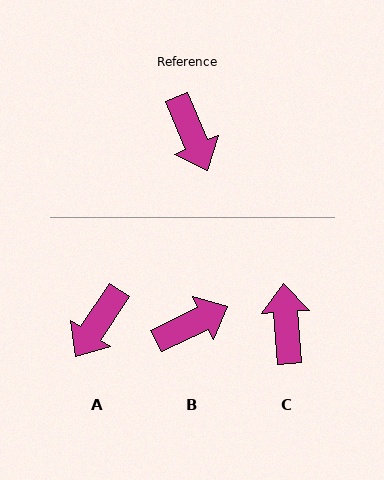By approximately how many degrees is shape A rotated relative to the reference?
Approximately 57 degrees clockwise.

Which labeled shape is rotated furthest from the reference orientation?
C, about 160 degrees away.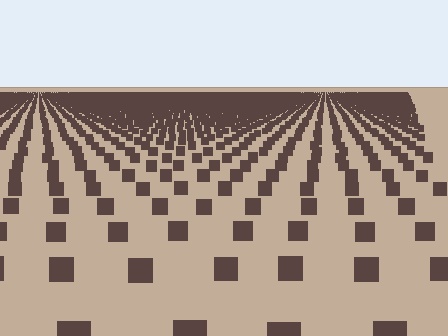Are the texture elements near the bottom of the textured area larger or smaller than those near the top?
Larger. Near the bottom, elements are closer to the viewer and appear at a bigger on-screen size.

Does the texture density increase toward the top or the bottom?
Density increases toward the top.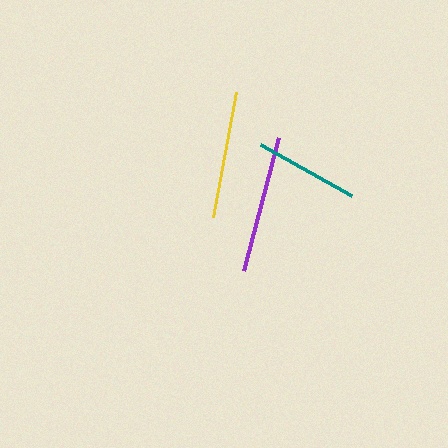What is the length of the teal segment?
The teal segment is approximately 104 pixels long.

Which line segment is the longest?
The purple line is the longest at approximately 137 pixels.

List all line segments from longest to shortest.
From longest to shortest: purple, yellow, teal.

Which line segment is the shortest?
The teal line is the shortest at approximately 104 pixels.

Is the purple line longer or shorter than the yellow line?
The purple line is longer than the yellow line.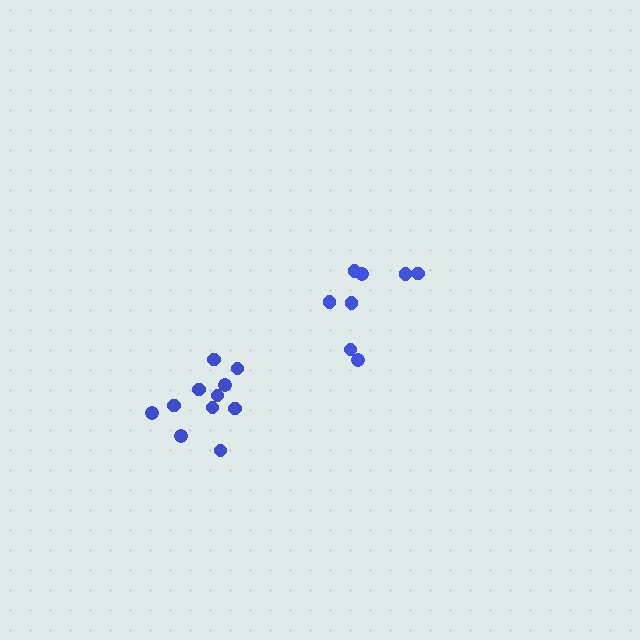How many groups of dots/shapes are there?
There are 2 groups.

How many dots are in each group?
Group 1: 11 dots, Group 2: 8 dots (19 total).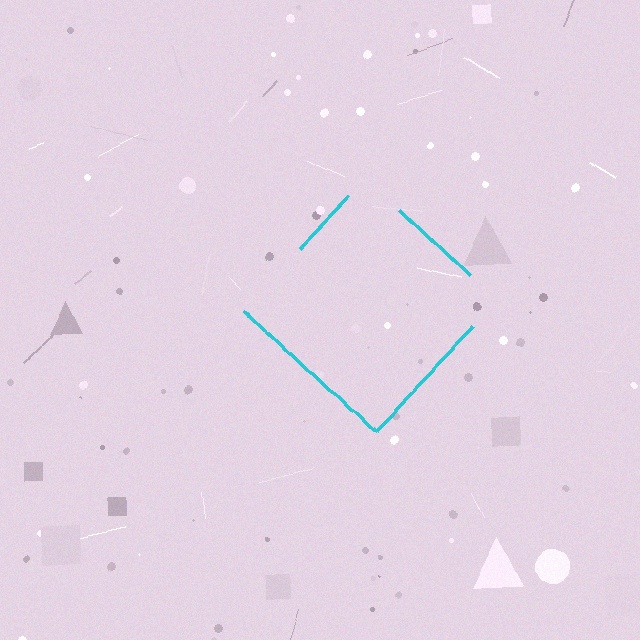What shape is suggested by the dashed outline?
The dashed outline suggests a diamond.